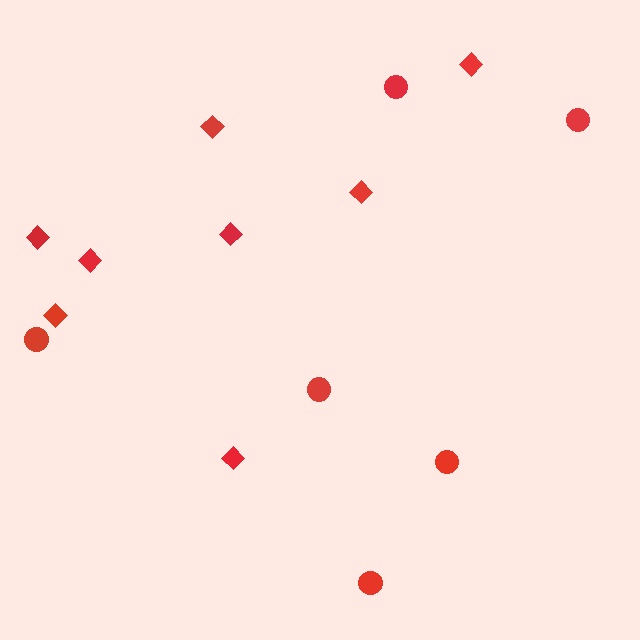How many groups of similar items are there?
There are 2 groups: one group of circles (6) and one group of diamonds (8).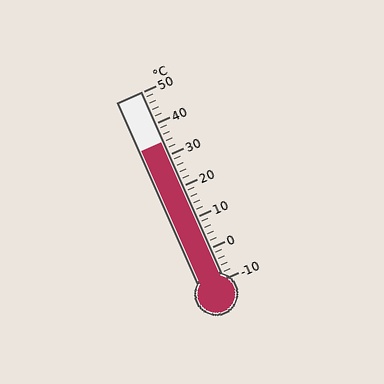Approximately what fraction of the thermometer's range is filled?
The thermometer is filled to approximately 75% of its range.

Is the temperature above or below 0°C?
The temperature is above 0°C.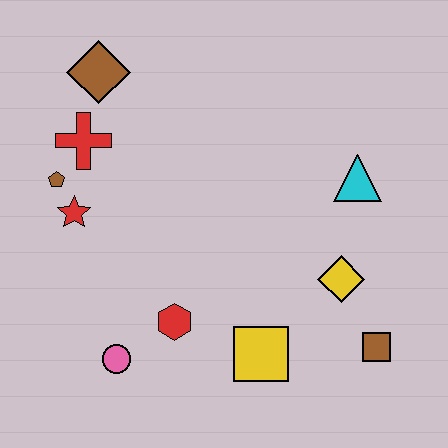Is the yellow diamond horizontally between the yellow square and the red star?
No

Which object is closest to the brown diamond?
The red cross is closest to the brown diamond.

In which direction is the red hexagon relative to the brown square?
The red hexagon is to the left of the brown square.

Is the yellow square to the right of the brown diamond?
Yes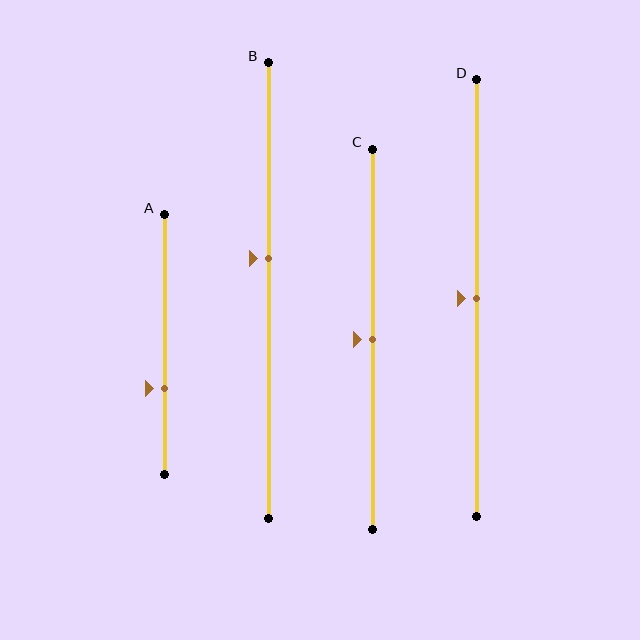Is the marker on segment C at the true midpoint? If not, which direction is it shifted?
Yes, the marker on segment C is at the true midpoint.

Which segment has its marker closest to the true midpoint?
Segment C has its marker closest to the true midpoint.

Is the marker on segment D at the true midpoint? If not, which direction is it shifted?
Yes, the marker on segment D is at the true midpoint.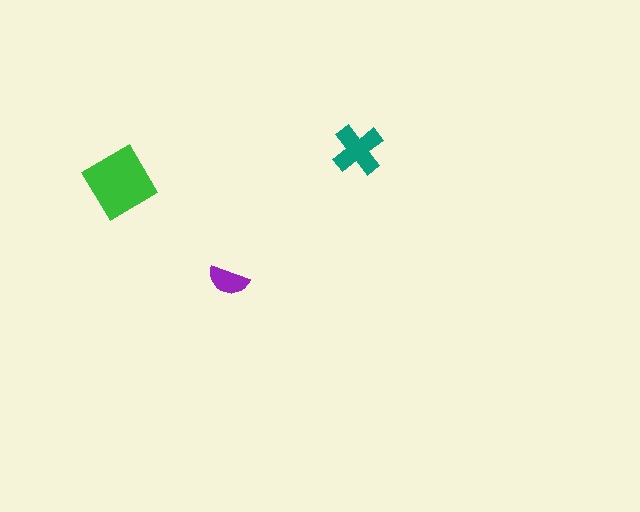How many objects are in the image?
There are 3 objects in the image.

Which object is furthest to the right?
The teal cross is rightmost.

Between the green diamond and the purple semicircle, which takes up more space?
The green diamond.